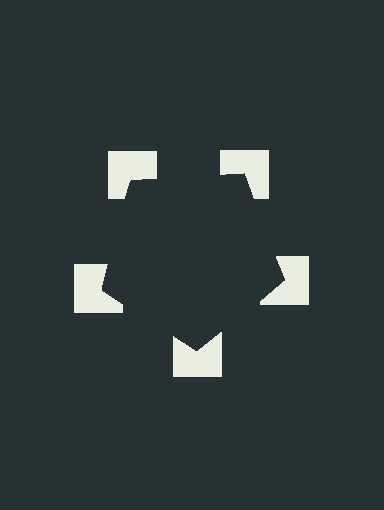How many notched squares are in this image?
There are 5 — one at each vertex of the illusory pentagon.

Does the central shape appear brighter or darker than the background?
It typically appears slightly darker than the background, even though no actual brightness change is drawn.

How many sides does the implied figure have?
5 sides.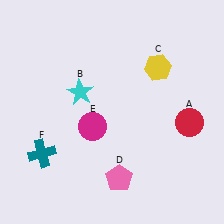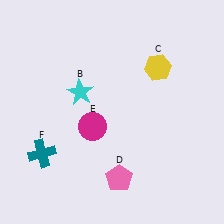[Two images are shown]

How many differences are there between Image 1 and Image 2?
There is 1 difference between the two images.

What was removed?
The red circle (A) was removed in Image 2.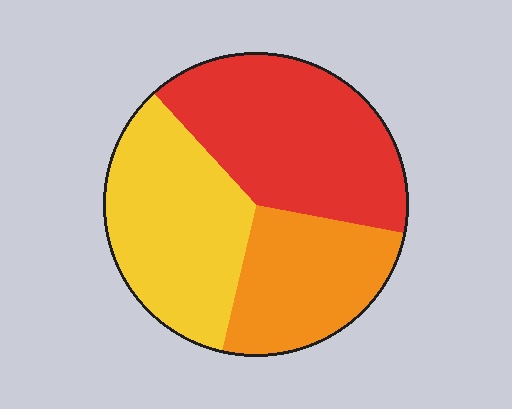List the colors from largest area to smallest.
From largest to smallest: red, yellow, orange.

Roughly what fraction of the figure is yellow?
Yellow covers roughly 35% of the figure.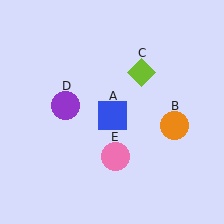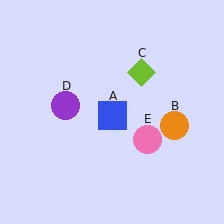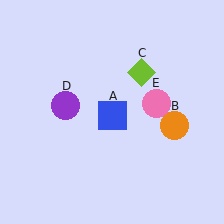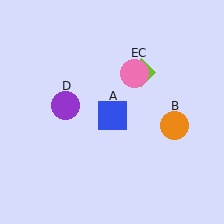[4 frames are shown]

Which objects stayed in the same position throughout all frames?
Blue square (object A) and orange circle (object B) and lime diamond (object C) and purple circle (object D) remained stationary.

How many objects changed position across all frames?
1 object changed position: pink circle (object E).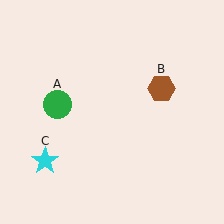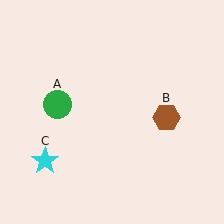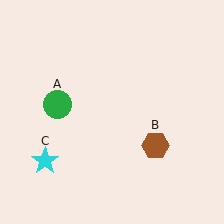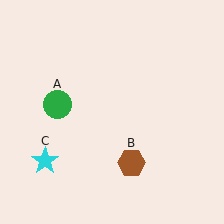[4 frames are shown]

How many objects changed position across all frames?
1 object changed position: brown hexagon (object B).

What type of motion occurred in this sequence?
The brown hexagon (object B) rotated clockwise around the center of the scene.